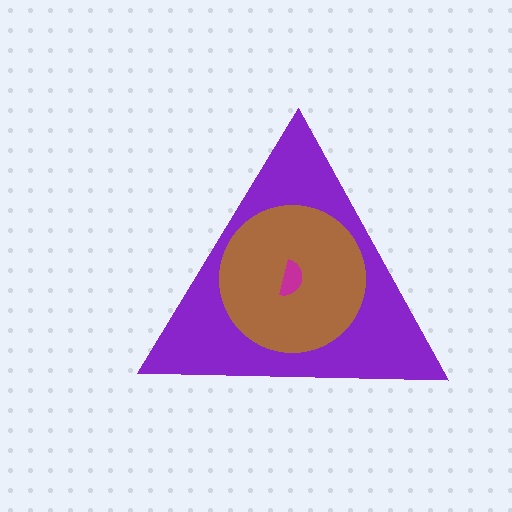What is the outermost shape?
The purple triangle.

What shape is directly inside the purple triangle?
The brown circle.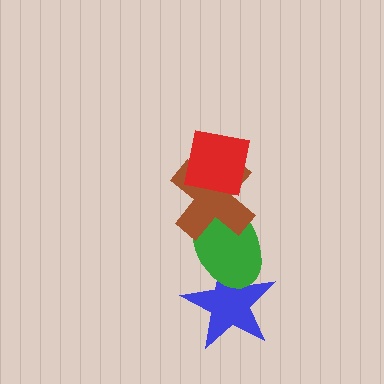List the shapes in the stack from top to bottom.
From top to bottom: the red square, the brown cross, the green ellipse, the blue star.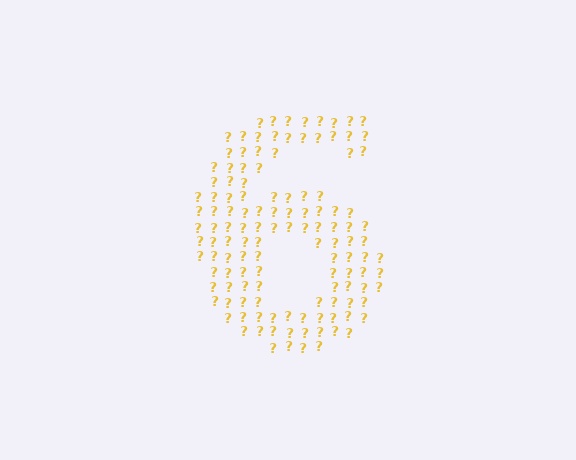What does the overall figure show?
The overall figure shows the digit 6.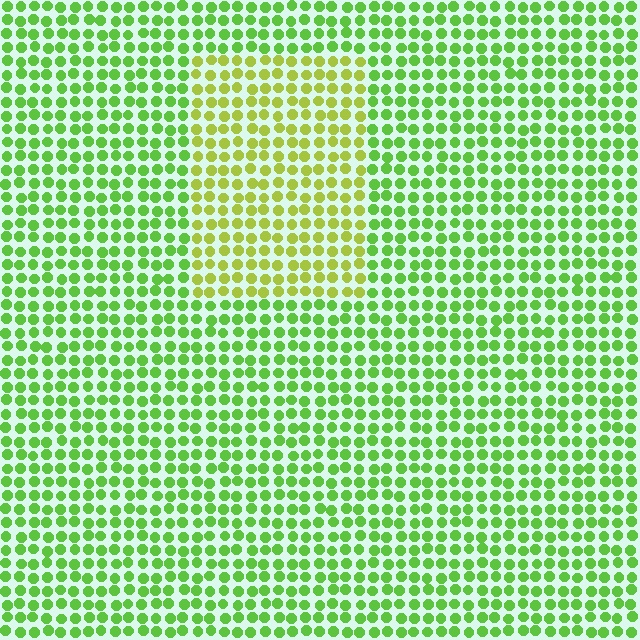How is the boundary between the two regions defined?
The boundary is defined purely by a slight shift in hue (about 33 degrees). Spacing, size, and orientation are identical on both sides.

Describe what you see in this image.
The image is filled with small lime elements in a uniform arrangement. A rectangle-shaped region is visible where the elements are tinted to a slightly different hue, forming a subtle color boundary.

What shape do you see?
I see a rectangle.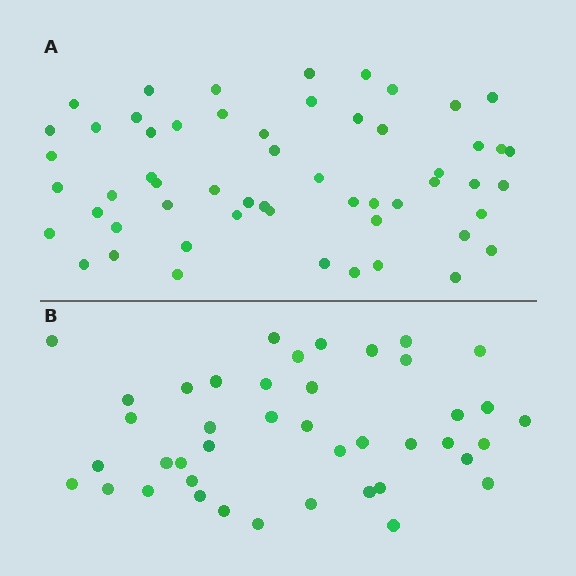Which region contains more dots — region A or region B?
Region A (the top region) has more dots.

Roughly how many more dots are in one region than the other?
Region A has approximately 15 more dots than region B.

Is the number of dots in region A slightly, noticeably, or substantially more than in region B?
Region A has noticeably more, but not dramatically so. The ratio is roughly 1.3 to 1.